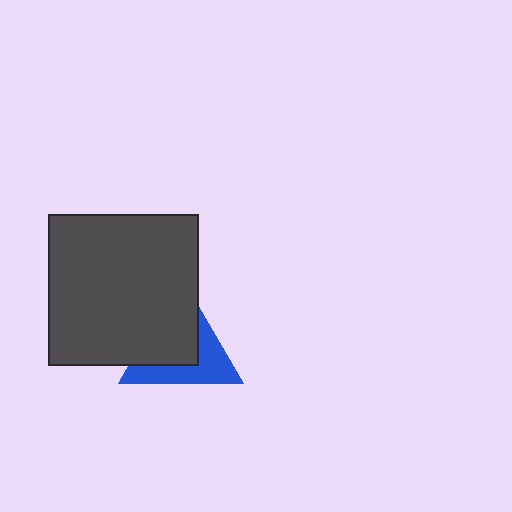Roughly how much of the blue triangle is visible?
A small part of it is visible (roughly 45%).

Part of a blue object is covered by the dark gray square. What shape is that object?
It is a triangle.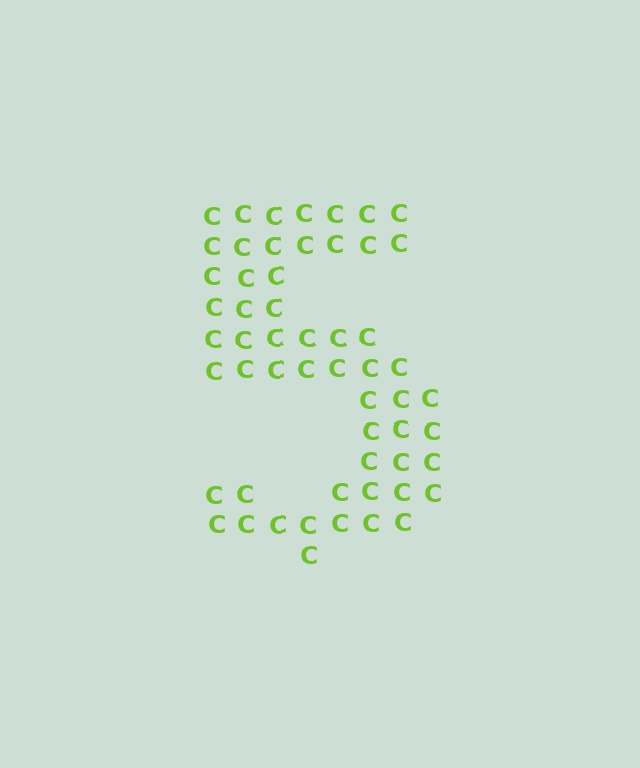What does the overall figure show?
The overall figure shows the digit 5.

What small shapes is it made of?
It is made of small letter C's.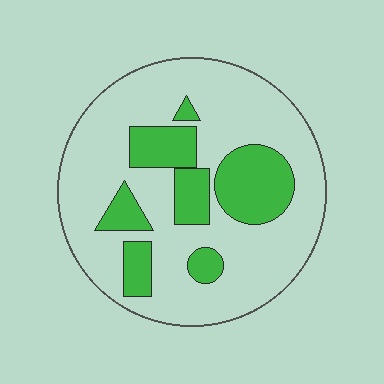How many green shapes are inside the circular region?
7.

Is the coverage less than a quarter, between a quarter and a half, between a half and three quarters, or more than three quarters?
Between a quarter and a half.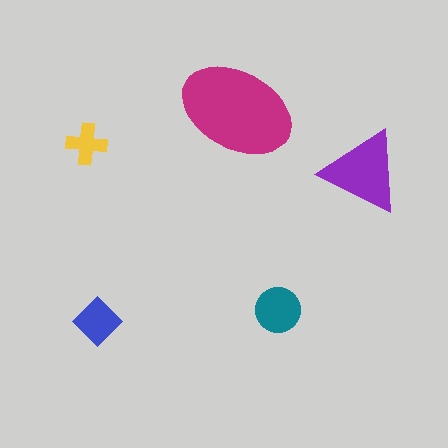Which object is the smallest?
The yellow cross.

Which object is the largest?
The magenta ellipse.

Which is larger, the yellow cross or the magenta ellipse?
The magenta ellipse.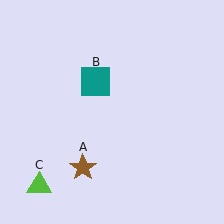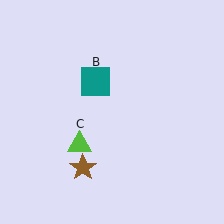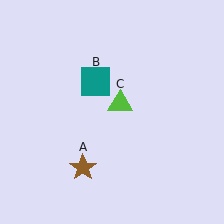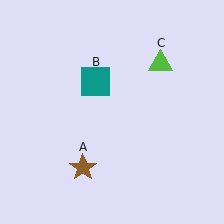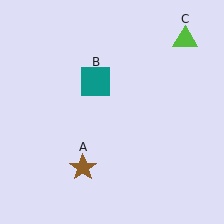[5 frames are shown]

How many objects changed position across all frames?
1 object changed position: lime triangle (object C).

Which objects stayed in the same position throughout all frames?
Brown star (object A) and teal square (object B) remained stationary.